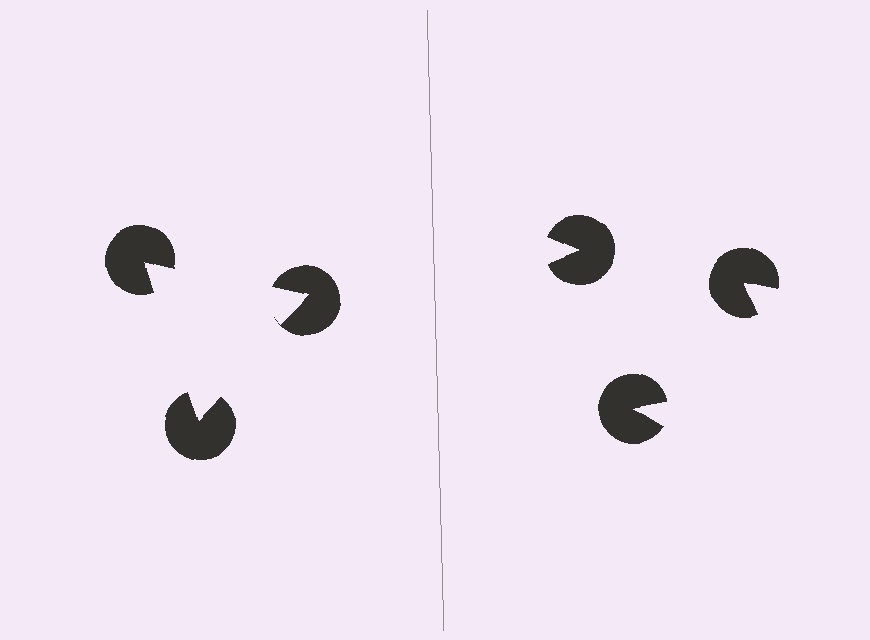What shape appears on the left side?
An illusory triangle.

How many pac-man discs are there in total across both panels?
6 — 3 on each side.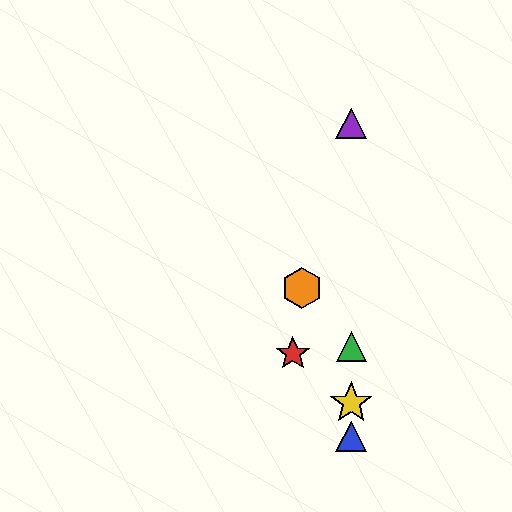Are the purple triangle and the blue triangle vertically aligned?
Yes, both are at x≈351.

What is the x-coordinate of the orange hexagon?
The orange hexagon is at x≈302.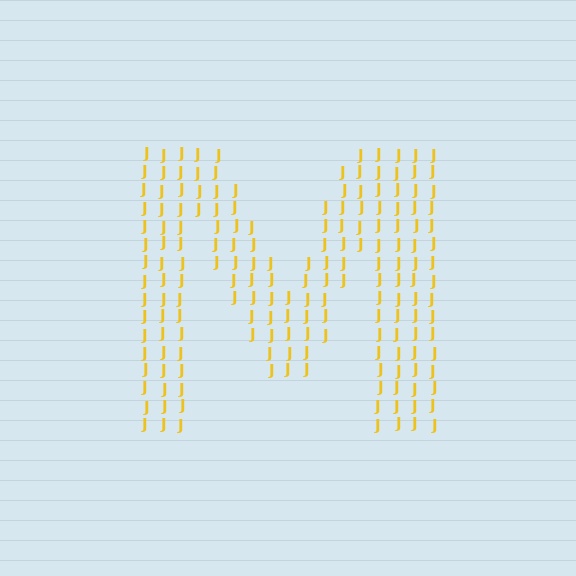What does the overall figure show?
The overall figure shows the letter M.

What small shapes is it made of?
It is made of small letter J's.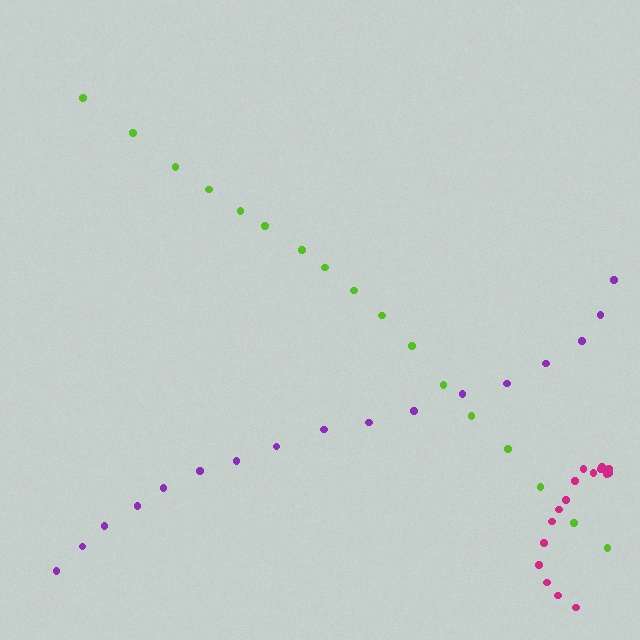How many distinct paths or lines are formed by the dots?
There are 3 distinct paths.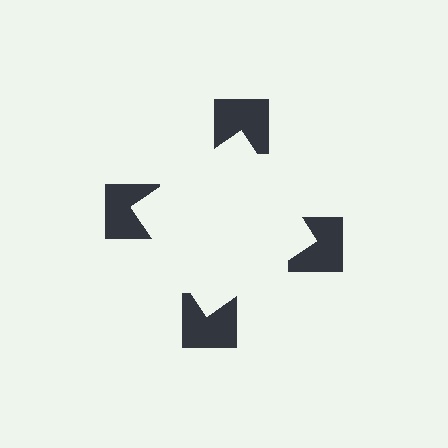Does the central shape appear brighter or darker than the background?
It typically appears slightly brighter than the background, even though no actual brightness change is drawn.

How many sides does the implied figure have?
4 sides.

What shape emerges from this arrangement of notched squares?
An illusory square — its edges are inferred from the aligned wedge cuts in the notched squares, not physically drawn.